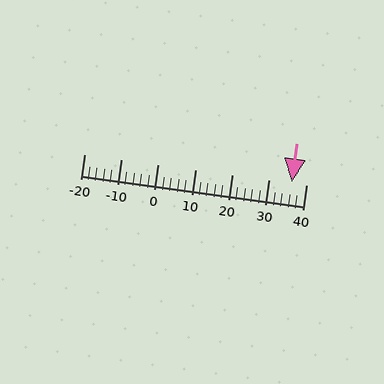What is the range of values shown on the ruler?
The ruler shows values from -20 to 40.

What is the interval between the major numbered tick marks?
The major tick marks are spaced 10 units apart.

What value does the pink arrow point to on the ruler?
The pink arrow points to approximately 36.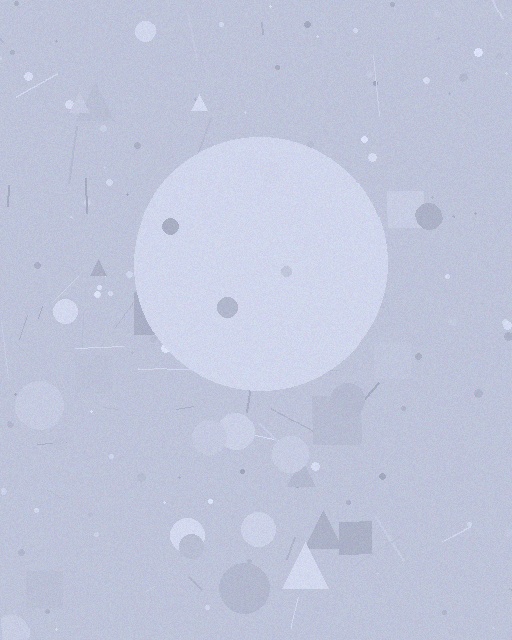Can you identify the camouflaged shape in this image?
The camouflaged shape is a circle.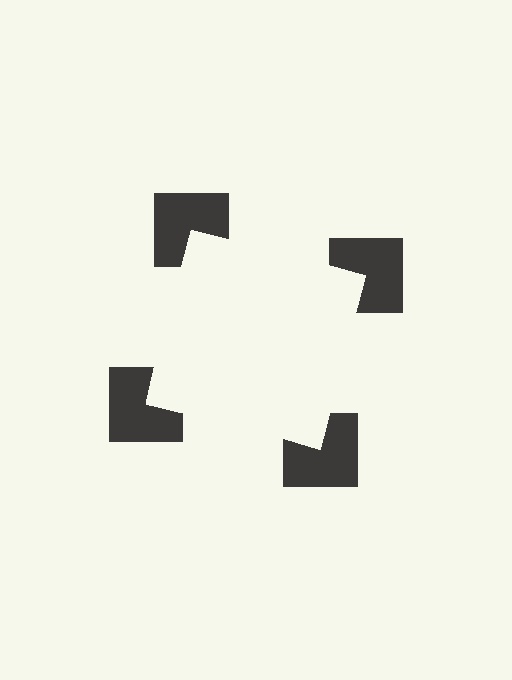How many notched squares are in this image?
There are 4 — one at each vertex of the illusory square.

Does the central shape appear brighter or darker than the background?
It typically appears slightly brighter than the background, even though no actual brightness change is drawn.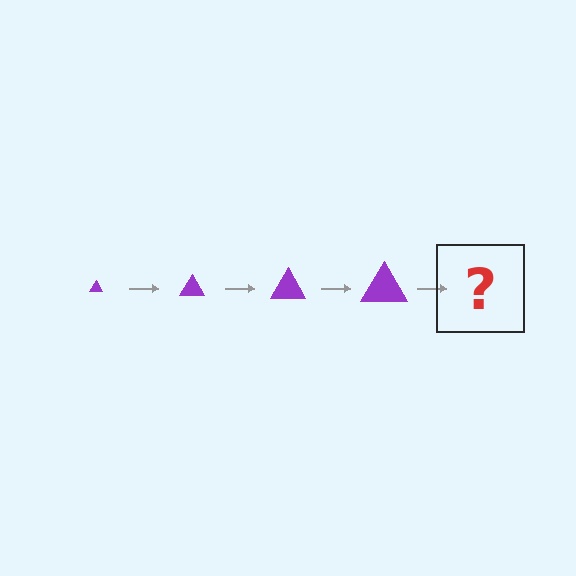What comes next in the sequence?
The next element should be a purple triangle, larger than the previous one.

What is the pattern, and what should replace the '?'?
The pattern is that the triangle gets progressively larger each step. The '?' should be a purple triangle, larger than the previous one.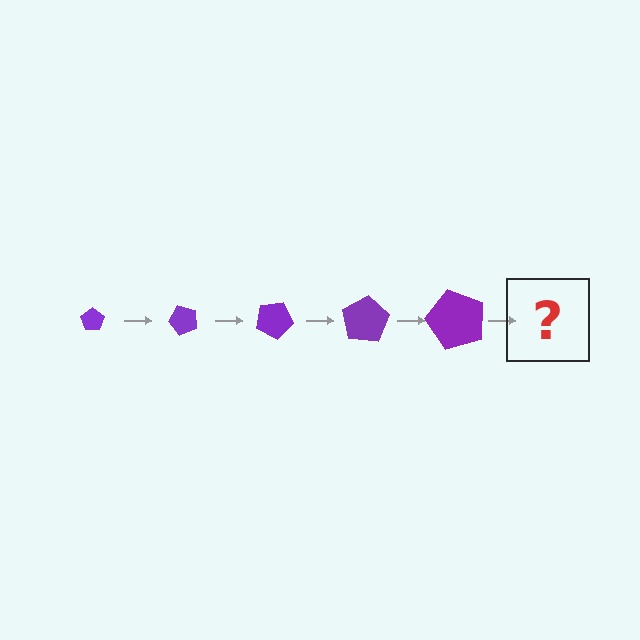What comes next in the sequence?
The next element should be a pentagon, larger than the previous one and rotated 250 degrees from the start.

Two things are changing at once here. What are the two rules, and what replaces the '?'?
The two rules are that the pentagon grows larger each step and it rotates 50 degrees each step. The '?' should be a pentagon, larger than the previous one and rotated 250 degrees from the start.